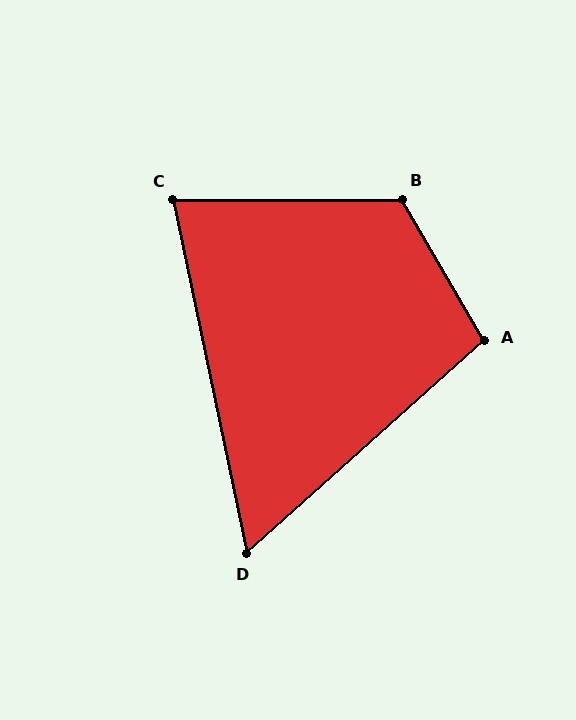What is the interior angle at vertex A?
Approximately 102 degrees (obtuse).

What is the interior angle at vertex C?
Approximately 78 degrees (acute).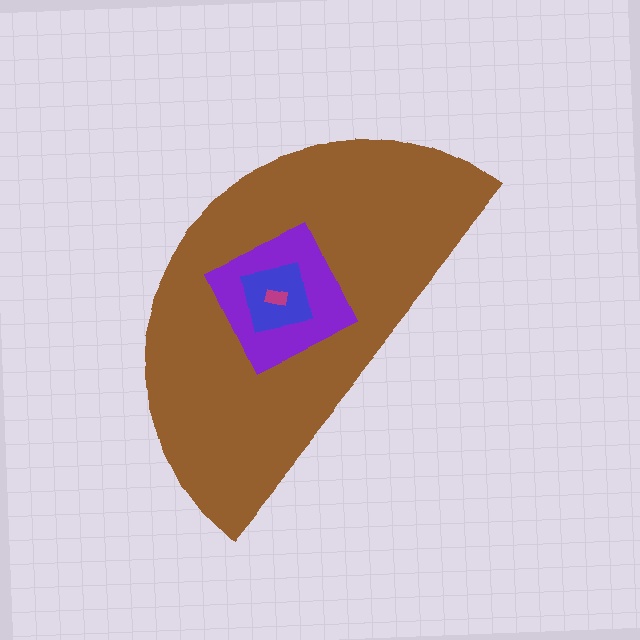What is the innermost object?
The magenta rectangle.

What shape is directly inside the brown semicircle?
The purple square.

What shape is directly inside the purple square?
The blue square.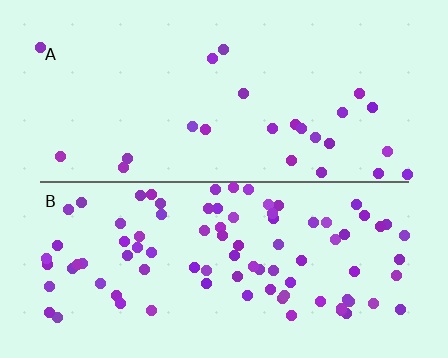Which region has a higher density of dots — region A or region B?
B (the bottom).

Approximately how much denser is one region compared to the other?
Approximately 3.6× — region B over region A.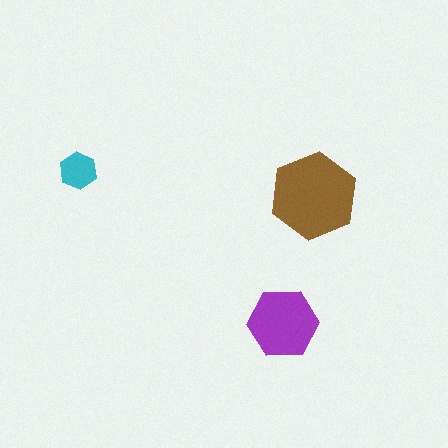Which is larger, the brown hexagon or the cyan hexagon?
The brown one.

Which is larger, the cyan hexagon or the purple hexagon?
The purple one.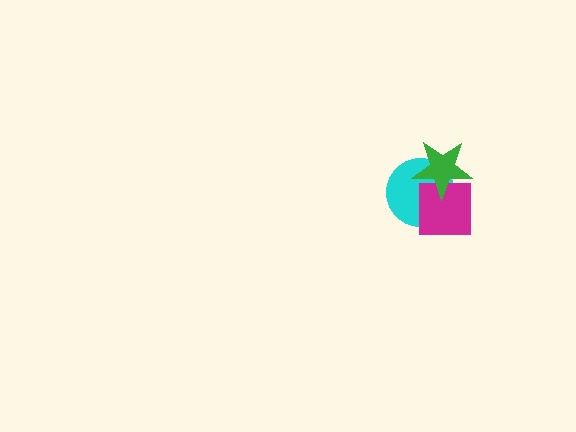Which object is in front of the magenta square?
The green star is in front of the magenta square.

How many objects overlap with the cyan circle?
2 objects overlap with the cyan circle.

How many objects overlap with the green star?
2 objects overlap with the green star.